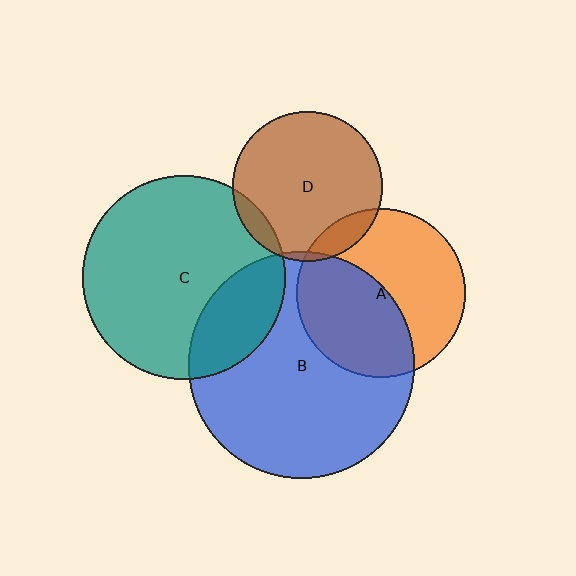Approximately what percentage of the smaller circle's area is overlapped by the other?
Approximately 45%.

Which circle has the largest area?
Circle B (blue).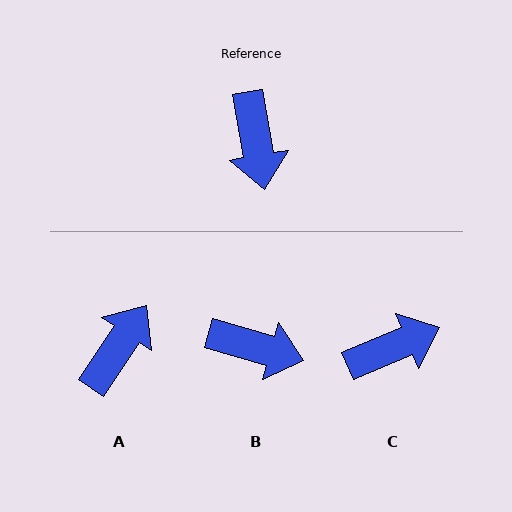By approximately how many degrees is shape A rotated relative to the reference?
Approximately 136 degrees counter-clockwise.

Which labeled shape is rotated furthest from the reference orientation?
A, about 136 degrees away.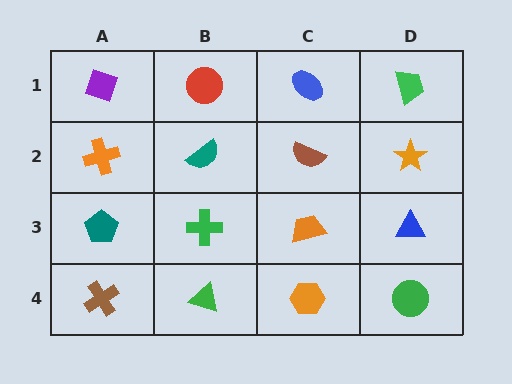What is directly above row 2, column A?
A purple diamond.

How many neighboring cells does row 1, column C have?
3.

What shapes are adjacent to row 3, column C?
A brown semicircle (row 2, column C), an orange hexagon (row 4, column C), a green cross (row 3, column B), a blue triangle (row 3, column D).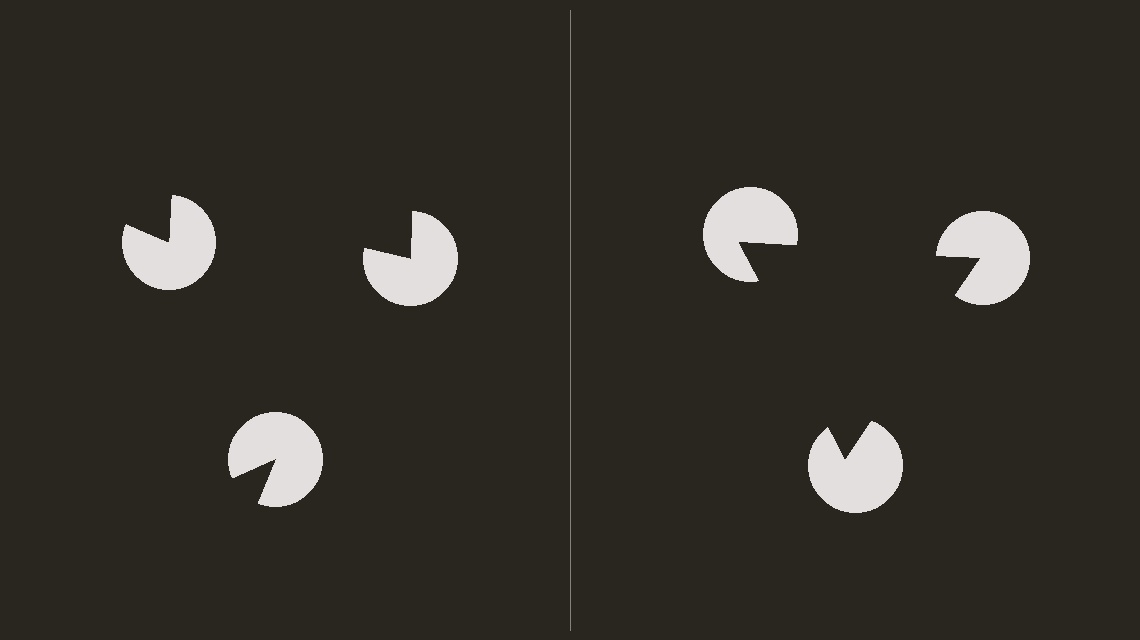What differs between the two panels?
The pac-man discs are positioned identically on both sides; only the wedge orientations differ. On the right they align to a triangle; on the left they are misaligned.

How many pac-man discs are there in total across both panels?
6 — 3 on each side.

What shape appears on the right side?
An illusory triangle.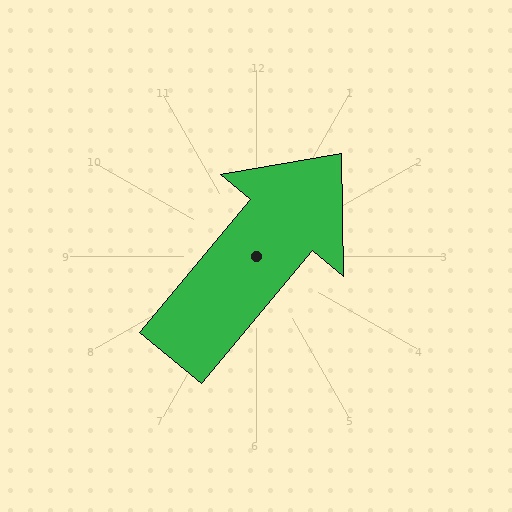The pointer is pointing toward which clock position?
Roughly 1 o'clock.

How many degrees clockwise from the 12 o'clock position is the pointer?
Approximately 40 degrees.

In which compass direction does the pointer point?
Northeast.